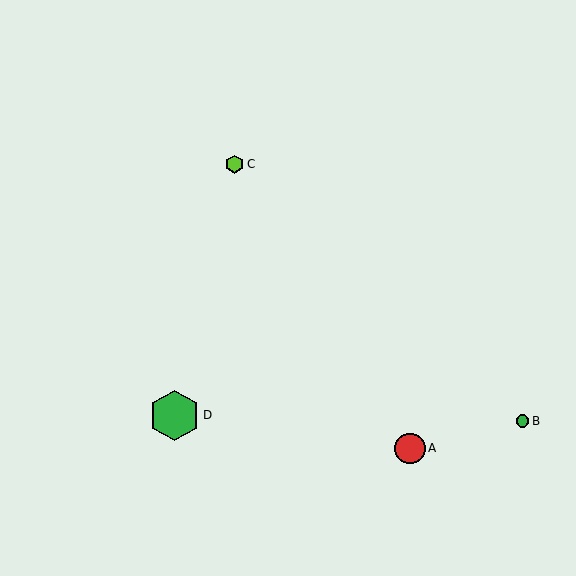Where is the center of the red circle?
The center of the red circle is at (410, 448).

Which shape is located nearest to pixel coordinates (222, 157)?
The lime hexagon (labeled C) at (235, 164) is nearest to that location.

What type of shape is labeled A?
Shape A is a red circle.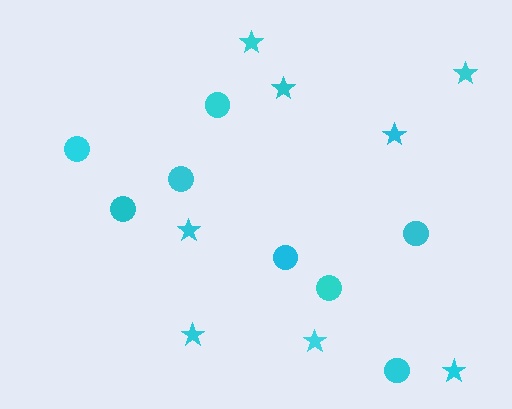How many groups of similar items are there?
There are 2 groups: one group of circles (8) and one group of stars (8).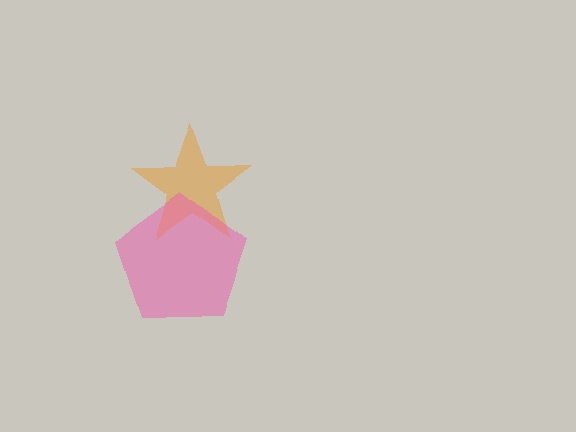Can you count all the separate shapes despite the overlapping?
Yes, there are 2 separate shapes.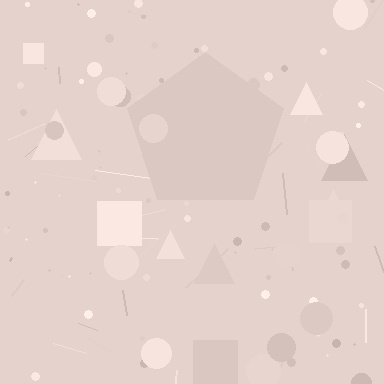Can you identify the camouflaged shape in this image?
The camouflaged shape is a pentagon.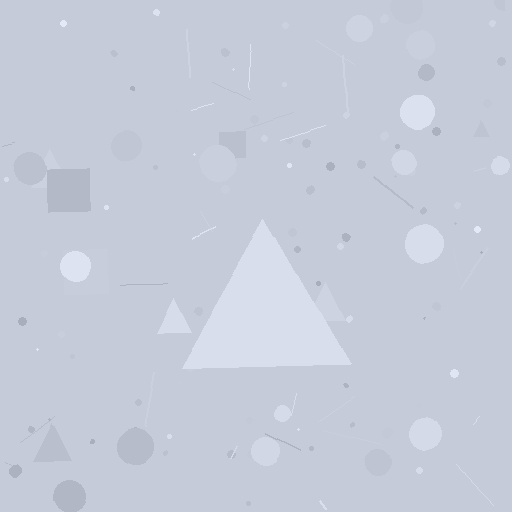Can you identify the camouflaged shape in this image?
The camouflaged shape is a triangle.